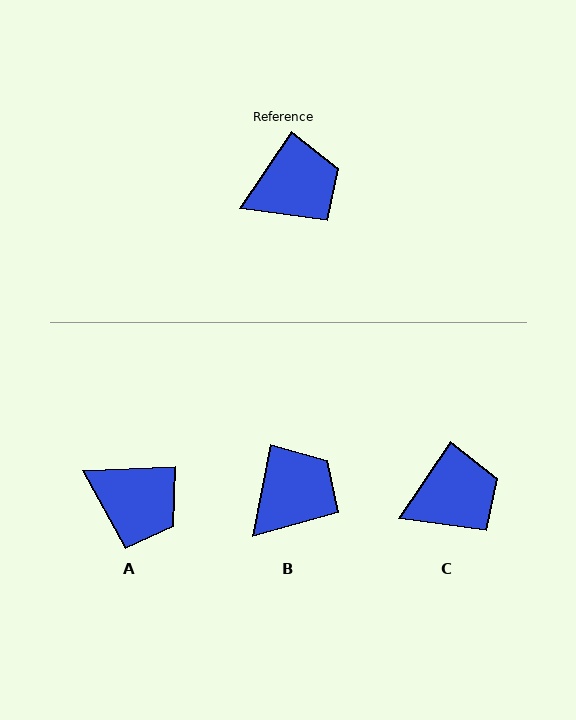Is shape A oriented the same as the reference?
No, it is off by about 53 degrees.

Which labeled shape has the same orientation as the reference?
C.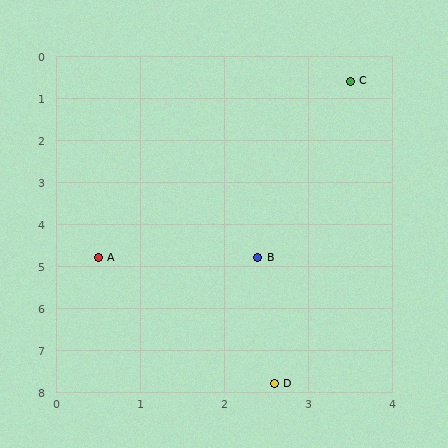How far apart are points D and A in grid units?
Points D and A are about 3.7 grid units apart.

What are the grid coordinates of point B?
Point B is at approximately (2.4, 4.8).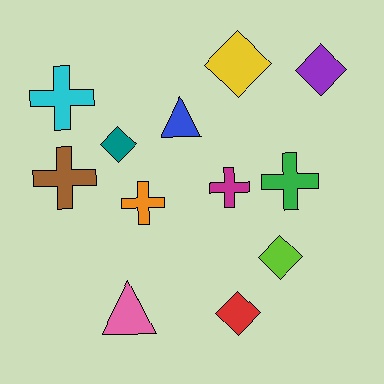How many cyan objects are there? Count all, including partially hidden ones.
There is 1 cyan object.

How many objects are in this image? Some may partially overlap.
There are 12 objects.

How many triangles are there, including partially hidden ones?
There are 2 triangles.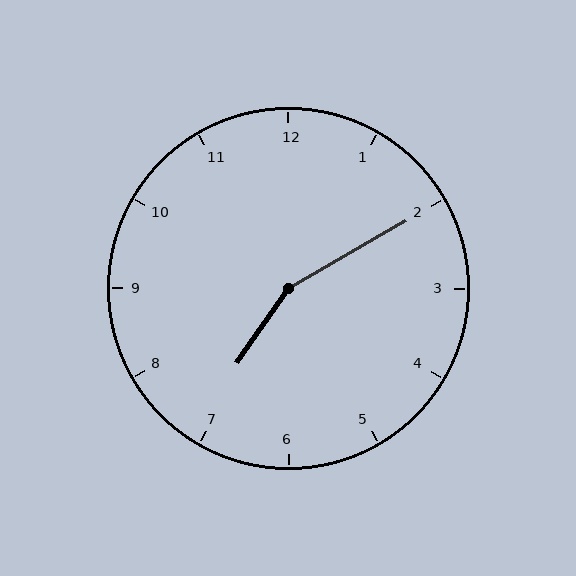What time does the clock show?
7:10.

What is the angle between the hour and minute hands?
Approximately 155 degrees.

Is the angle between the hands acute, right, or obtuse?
It is obtuse.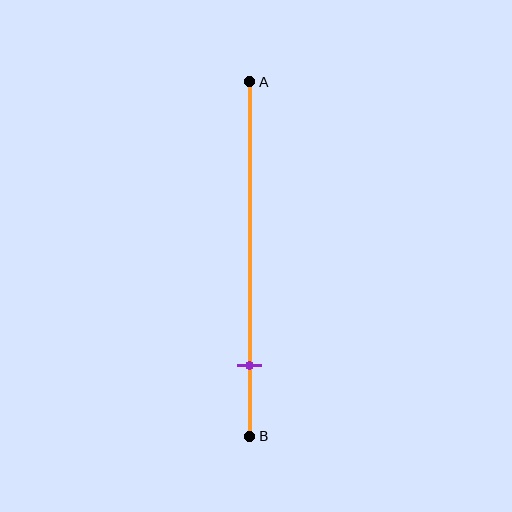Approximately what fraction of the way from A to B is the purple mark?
The purple mark is approximately 80% of the way from A to B.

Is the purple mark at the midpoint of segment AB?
No, the mark is at about 80% from A, not at the 50% midpoint.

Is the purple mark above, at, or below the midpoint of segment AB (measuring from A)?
The purple mark is below the midpoint of segment AB.